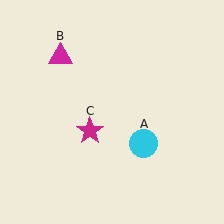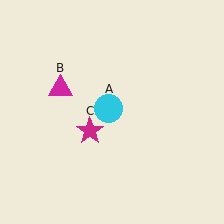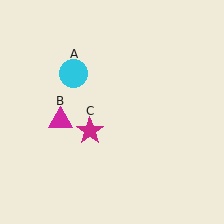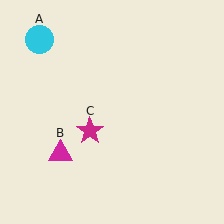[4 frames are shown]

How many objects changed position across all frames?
2 objects changed position: cyan circle (object A), magenta triangle (object B).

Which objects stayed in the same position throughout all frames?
Magenta star (object C) remained stationary.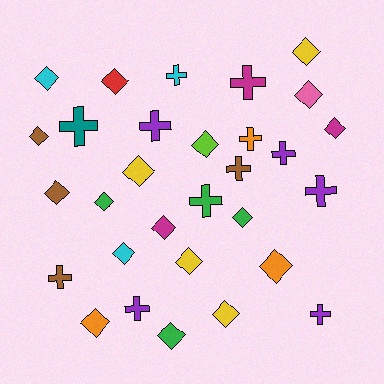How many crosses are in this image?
There are 12 crosses.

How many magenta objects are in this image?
There are 3 magenta objects.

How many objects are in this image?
There are 30 objects.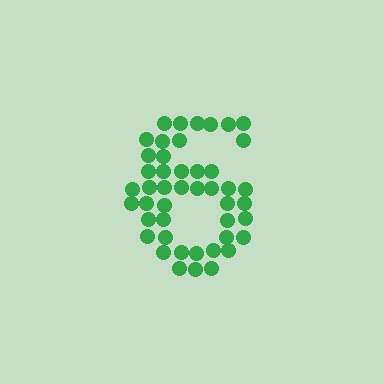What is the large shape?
The large shape is the digit 6.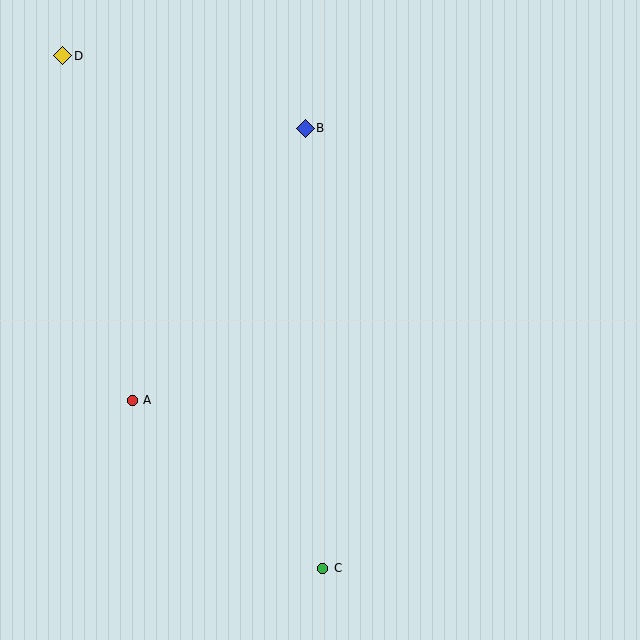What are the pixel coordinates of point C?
Point C is at (323, 568).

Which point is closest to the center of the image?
Point B at (305, 128) is closest to the center.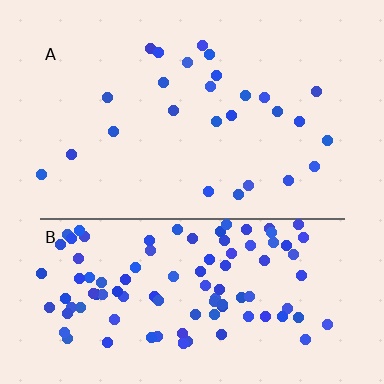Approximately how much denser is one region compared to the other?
Approximately 4.1× — region B over region A.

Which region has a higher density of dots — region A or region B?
B (the bottom).